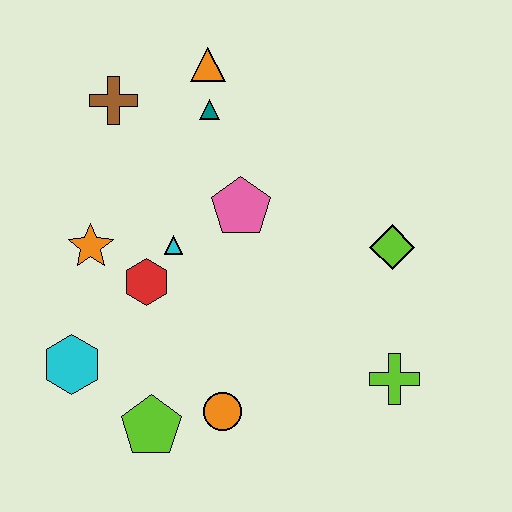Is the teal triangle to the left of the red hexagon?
No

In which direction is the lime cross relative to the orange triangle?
The lime cross is below the orange triangle.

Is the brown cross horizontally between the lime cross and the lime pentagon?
No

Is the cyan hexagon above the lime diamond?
No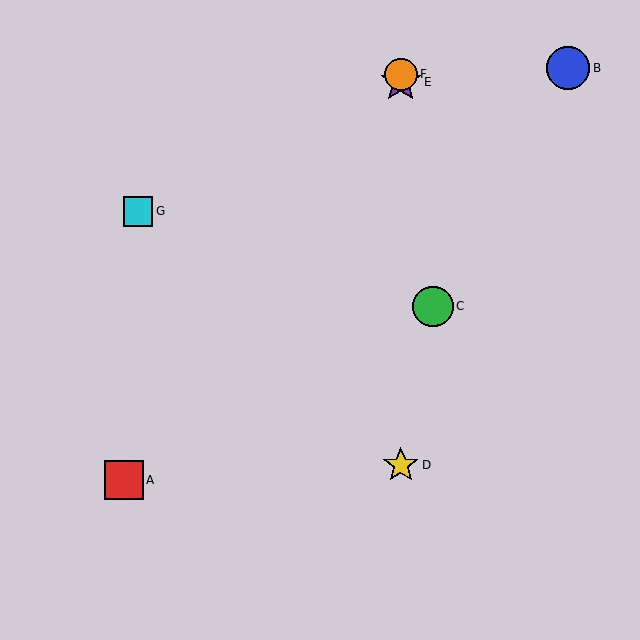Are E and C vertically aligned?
No, E is at x≈401 and C is at x≈433.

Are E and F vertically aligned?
Yes, both are at x≈401.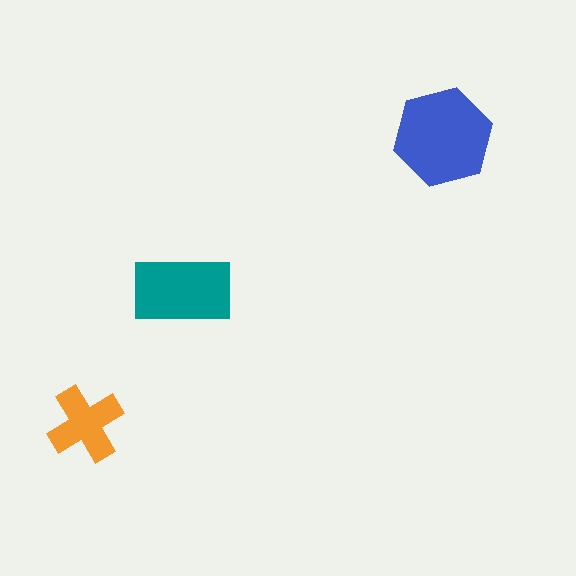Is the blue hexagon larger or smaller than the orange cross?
Larger.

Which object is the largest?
The blue hexagon.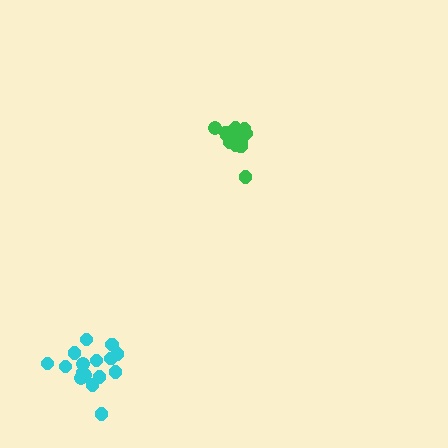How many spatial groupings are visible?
There are 2 spatial groupings.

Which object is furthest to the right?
The green cluster is rightmost.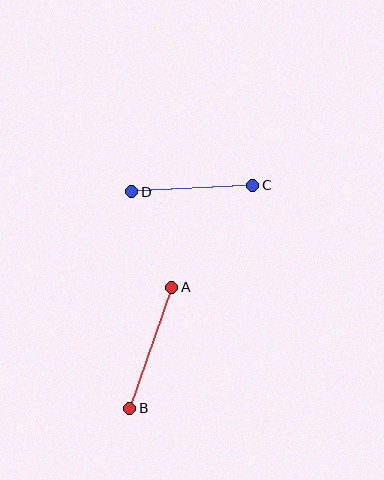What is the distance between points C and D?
The distance is approximately 121 pixels.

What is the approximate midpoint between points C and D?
The midpoint is at approximately (192, 188) pixels.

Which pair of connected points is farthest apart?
Points A and B are farthest apart.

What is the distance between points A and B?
The distance is approximately 128 pixels.